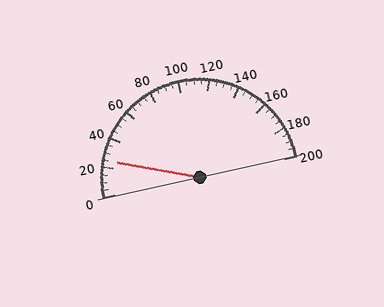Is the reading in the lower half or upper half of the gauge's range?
The reading is in the lower half of the range (0 to 200).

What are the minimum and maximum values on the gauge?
The gauge ranges from 0 to 200.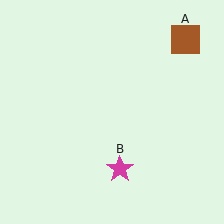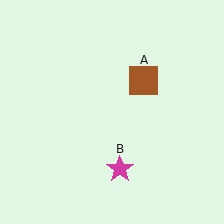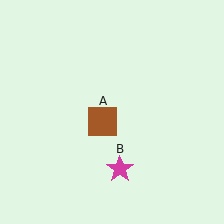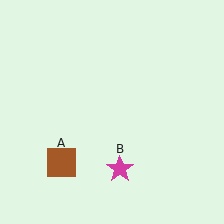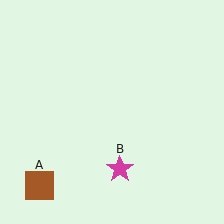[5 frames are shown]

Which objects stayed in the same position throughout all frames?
Magenta star (object B) remained stationary.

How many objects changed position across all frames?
1 object changed position: brown square (object A).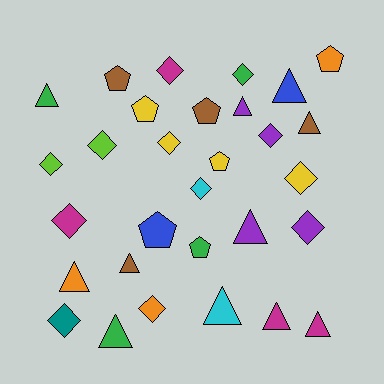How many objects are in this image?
There are 30 objects.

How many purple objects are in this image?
There are 4 purple objects.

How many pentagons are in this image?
There are 7 pentagons.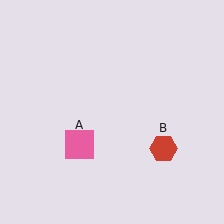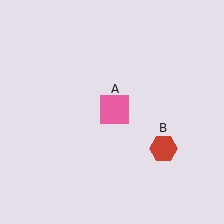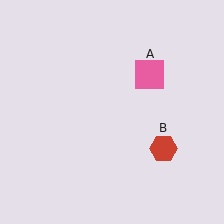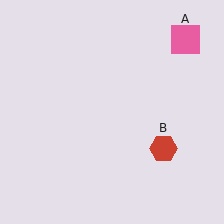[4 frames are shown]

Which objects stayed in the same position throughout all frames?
Red hexagon (object B) remained stationary.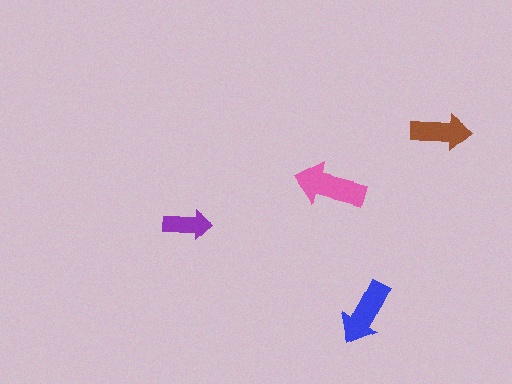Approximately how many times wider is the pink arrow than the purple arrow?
About 1.5 times wider.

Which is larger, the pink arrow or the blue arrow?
The pink one.